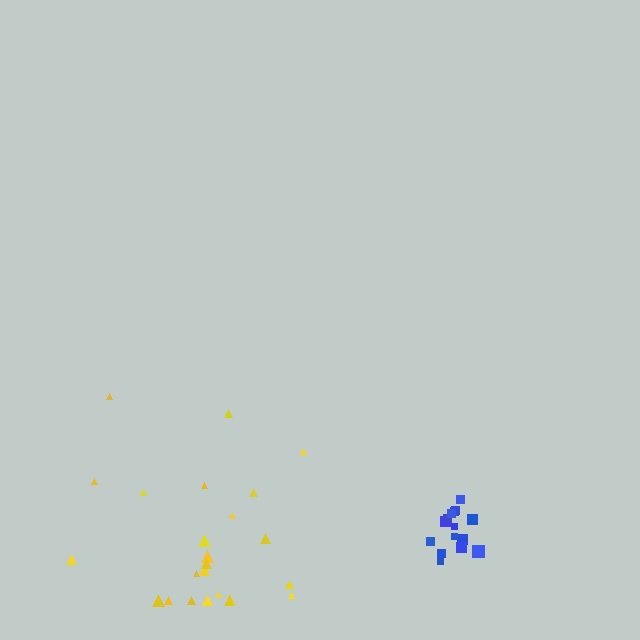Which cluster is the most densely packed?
Blue.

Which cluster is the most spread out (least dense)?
Yellow.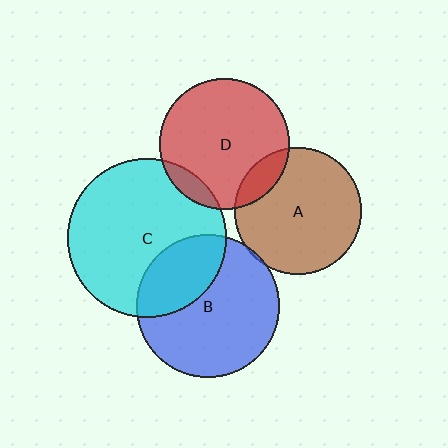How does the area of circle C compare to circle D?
Approximately 1.5 times.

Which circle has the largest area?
Circle C (cyan).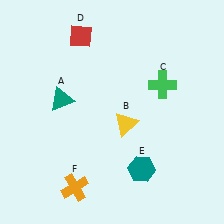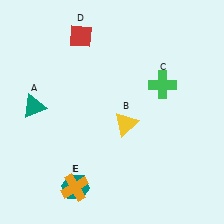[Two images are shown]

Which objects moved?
The objects that moved are: the teal triangle (A), the teal hexagon (E).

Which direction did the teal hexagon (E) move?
The teal hexagon (E) moved left.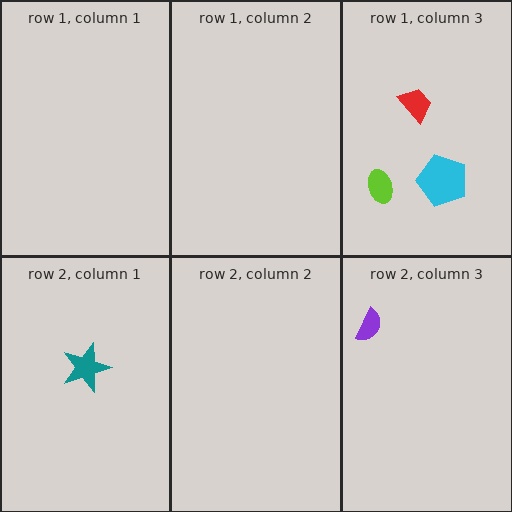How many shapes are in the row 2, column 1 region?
1.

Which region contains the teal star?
The row 2, column 1 region.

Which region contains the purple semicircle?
The row 2, column 3 region.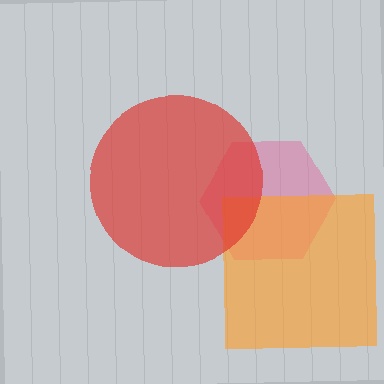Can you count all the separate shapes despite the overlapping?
Yes, there are 3 separate shapes.